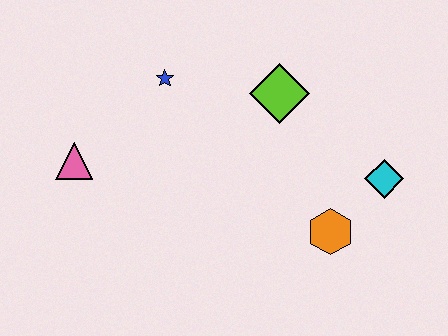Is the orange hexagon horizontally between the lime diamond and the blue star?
No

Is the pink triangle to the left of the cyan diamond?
Yes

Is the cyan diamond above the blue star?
No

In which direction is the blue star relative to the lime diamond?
The blue star is to the left of the lime diamond.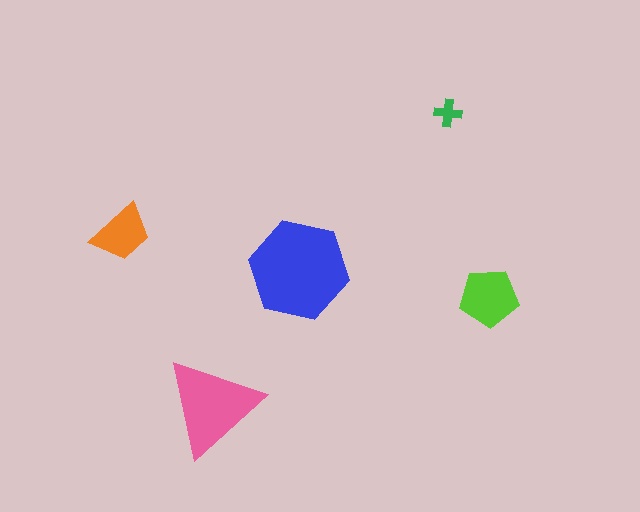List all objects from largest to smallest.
The blue hexagon, the pink triangle, the lime pentagon, the orange trapezoid, the green cross.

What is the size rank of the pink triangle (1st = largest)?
2nd.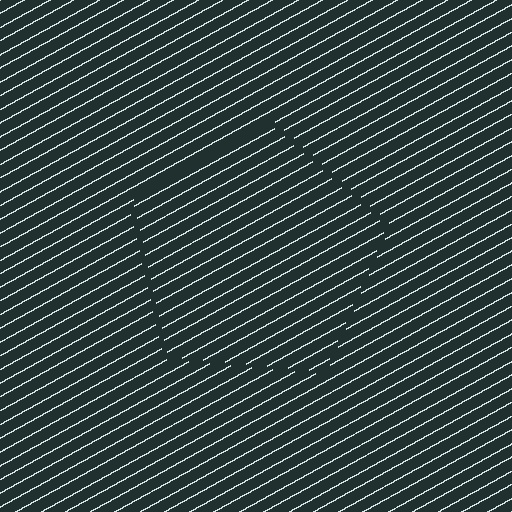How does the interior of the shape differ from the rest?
The interior of the shape contains the same grating, shifted by half a period — the contour is defined by the phase discontinuity where line-ends from the inner and outer gratings abut.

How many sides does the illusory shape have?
5 sides — the line-ends trace a pentagon.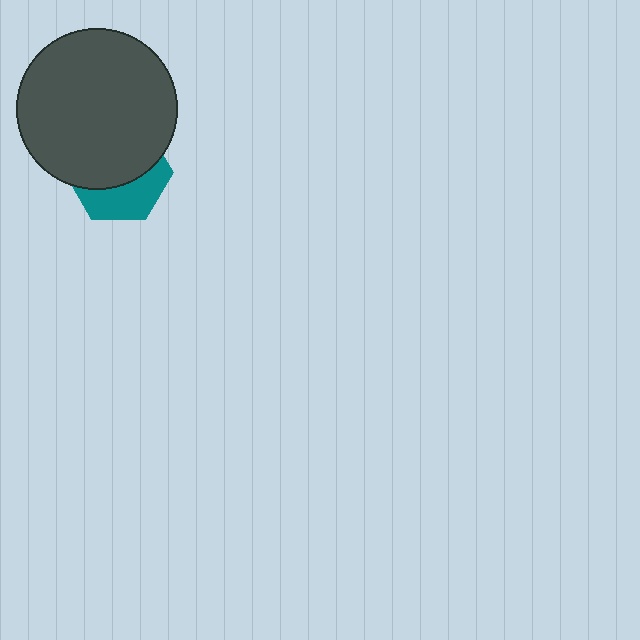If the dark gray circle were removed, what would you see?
You would see the complete teal hexagon.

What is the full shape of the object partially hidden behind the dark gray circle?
The partially hidden object is a teal hexagon.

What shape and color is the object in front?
The object in front is a dark gray circle.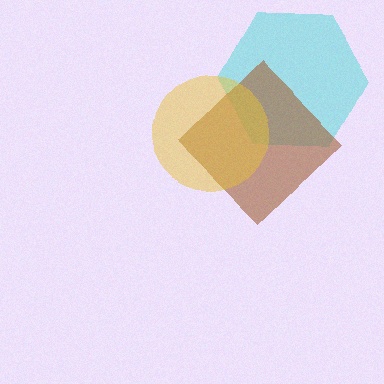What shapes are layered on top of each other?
The layered shapes are: a cyan hexagon, a brown diamond, a yellow circle.